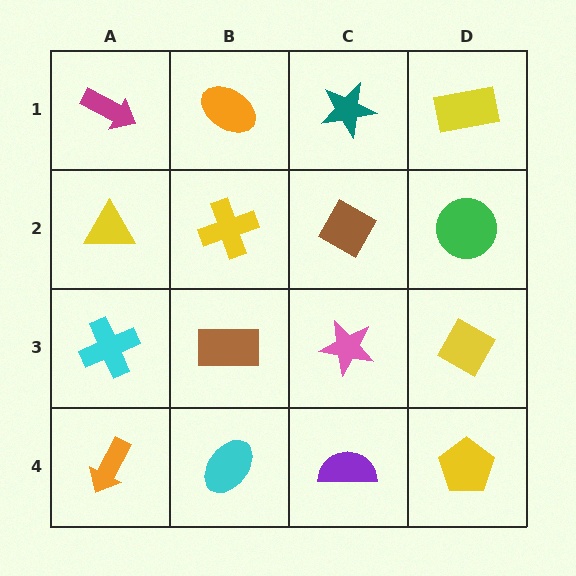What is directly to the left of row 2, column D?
A brown diamond.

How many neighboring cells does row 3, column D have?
3.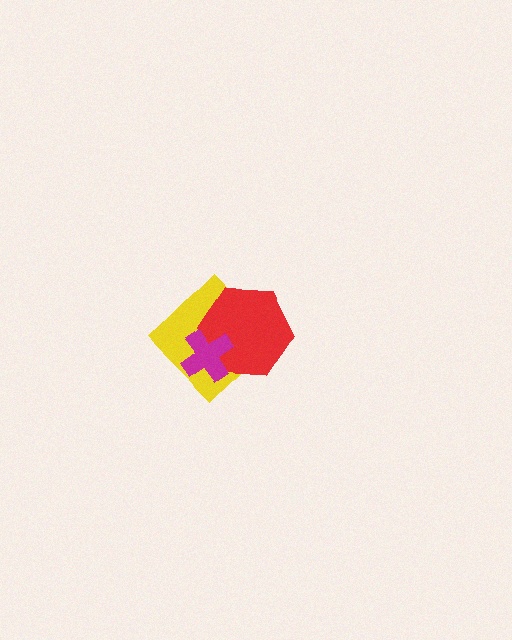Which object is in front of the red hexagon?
The magenta cross is in front of the red hexagon.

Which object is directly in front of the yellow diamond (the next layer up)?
The red hexagon is directly in front of the yellow diamond.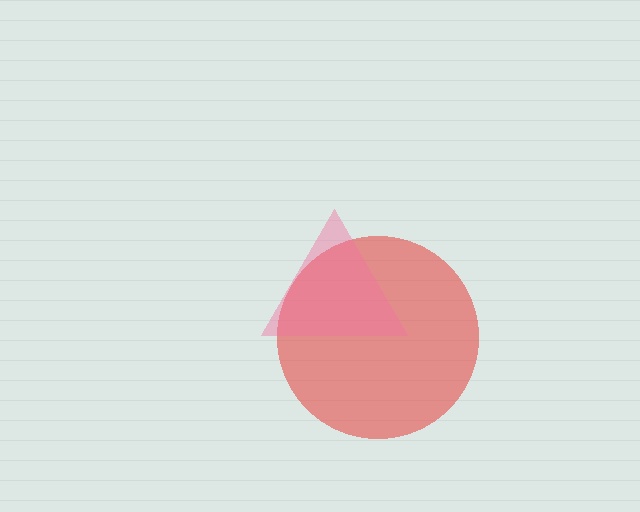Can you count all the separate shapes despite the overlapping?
Yes, there are 2 separate shapes.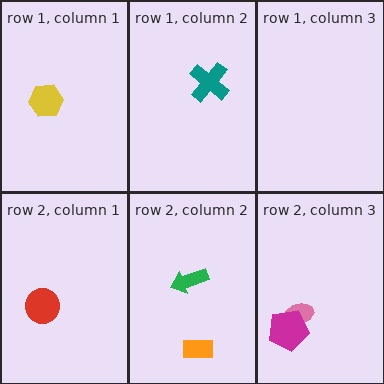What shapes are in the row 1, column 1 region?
The yellow hexagon.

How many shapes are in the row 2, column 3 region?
2.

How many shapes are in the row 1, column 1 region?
1.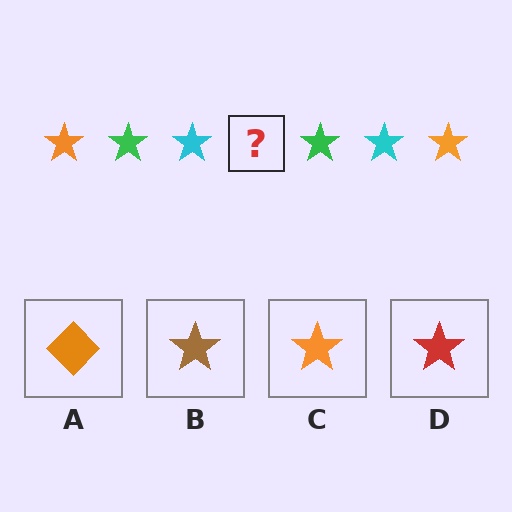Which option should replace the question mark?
Option C.